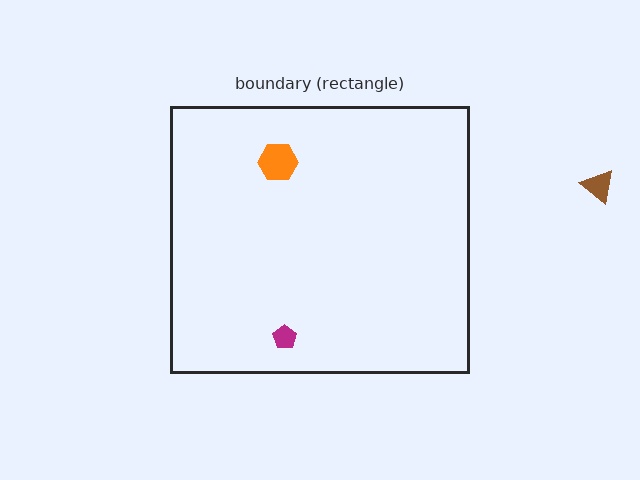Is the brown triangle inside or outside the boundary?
Outside.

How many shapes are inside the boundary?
2 inside, 1 outside.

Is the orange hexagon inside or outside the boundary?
Inside.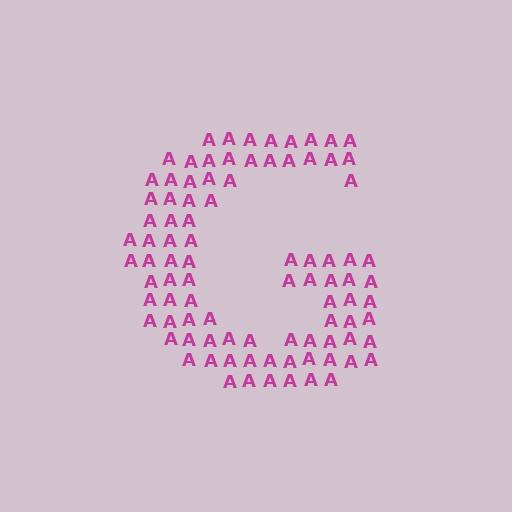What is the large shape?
The large shape is the letter G.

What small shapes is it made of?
It is made of small letter A's.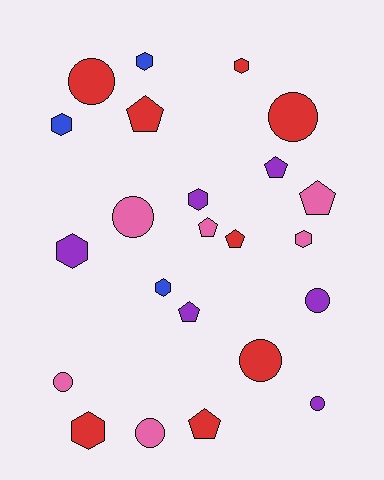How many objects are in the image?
There are 23 objects.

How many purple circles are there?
There are 2 purple circles.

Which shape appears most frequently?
Circle, with 8 objects.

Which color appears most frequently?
Red, with 8 objects.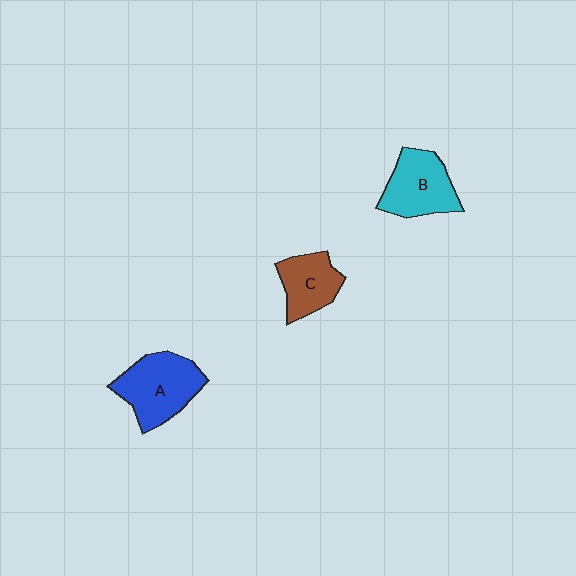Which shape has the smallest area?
Shape C (brown).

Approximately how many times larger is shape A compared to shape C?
Approximately 1.5 times.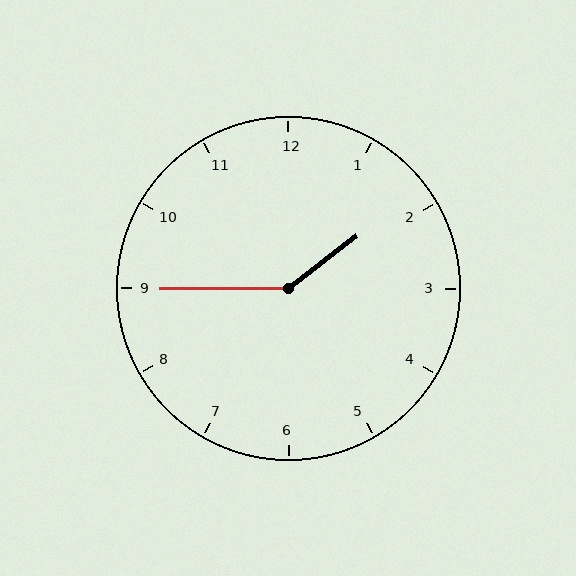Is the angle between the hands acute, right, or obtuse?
It is obtuse.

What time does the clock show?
1:45.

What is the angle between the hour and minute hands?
Approximately 142 degrees.